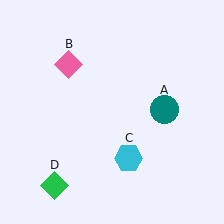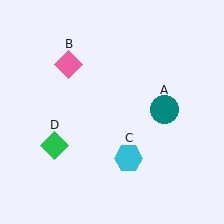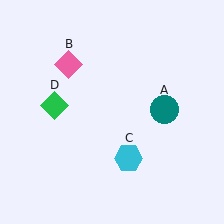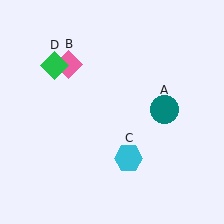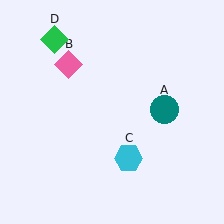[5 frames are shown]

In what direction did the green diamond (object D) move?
The green diamond (object D) moved up.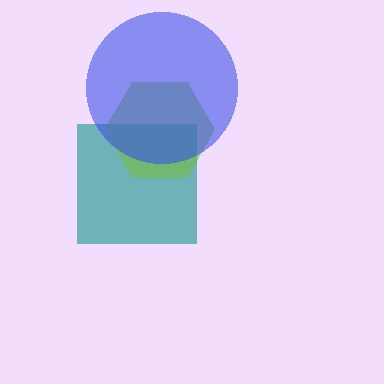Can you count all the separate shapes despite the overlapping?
Yes, there are 3 separate shapes.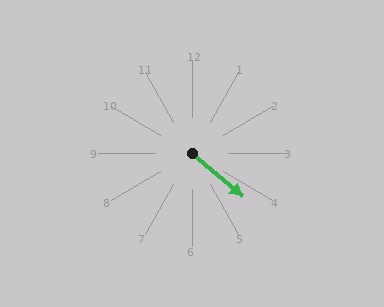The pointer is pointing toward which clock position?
Roughly 4 o'clock.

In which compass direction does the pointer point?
Southeast.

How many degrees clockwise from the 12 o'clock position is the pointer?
Approximately 130 degrees.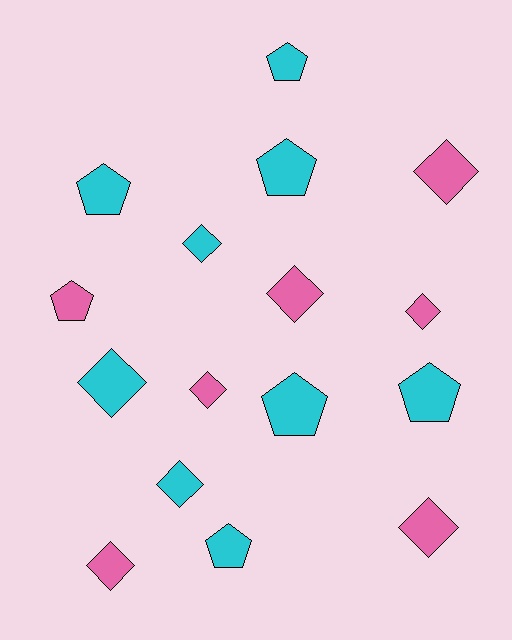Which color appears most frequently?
Cyan, with 9 objects.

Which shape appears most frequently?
Diamond, with 9 objects.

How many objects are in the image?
There are 16 objects.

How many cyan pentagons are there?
There are 6 cyan pentagons.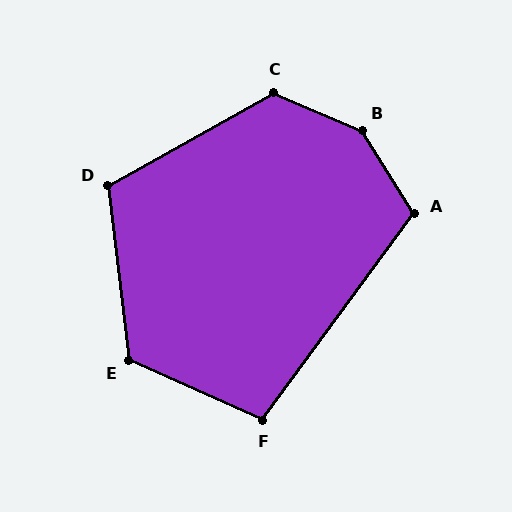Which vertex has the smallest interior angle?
F, at approximately 102 degrees.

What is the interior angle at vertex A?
Approximately 111 degrees (obtuse).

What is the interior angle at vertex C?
Approximately 127 degrees (obtuse).